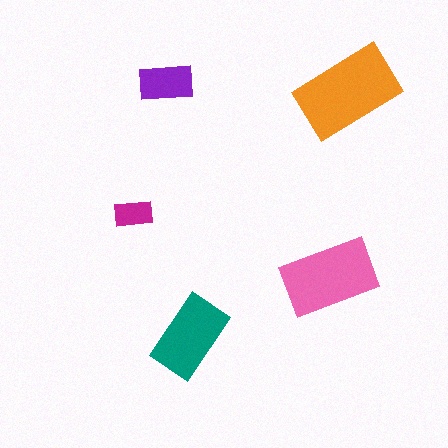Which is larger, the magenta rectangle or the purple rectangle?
The purple one.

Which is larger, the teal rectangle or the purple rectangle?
The teal one.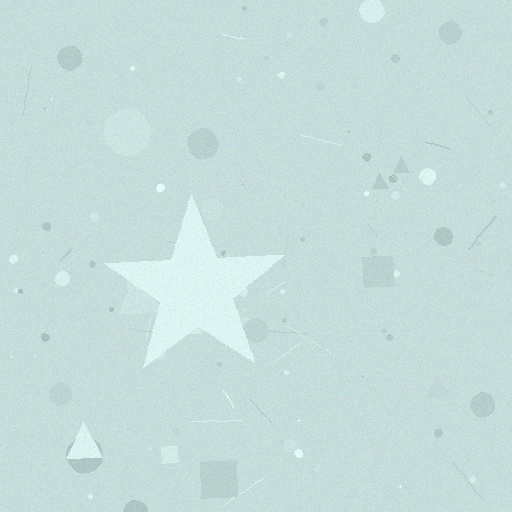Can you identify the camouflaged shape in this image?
The camouflaged shape is a star.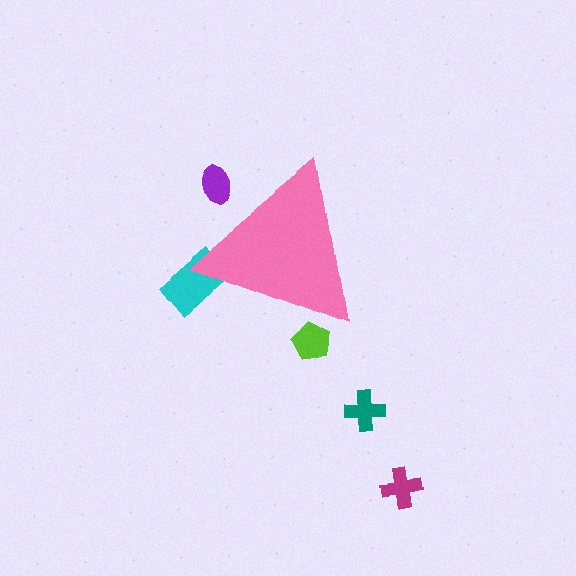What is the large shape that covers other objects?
A pink triangle.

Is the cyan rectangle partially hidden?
Yes, the cyan rectangle is partially hidden behind the pink triangle.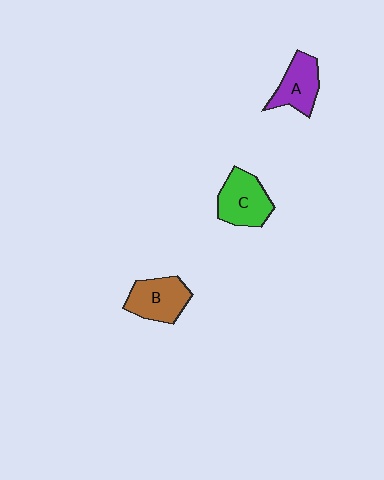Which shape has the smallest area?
Shape A (purple).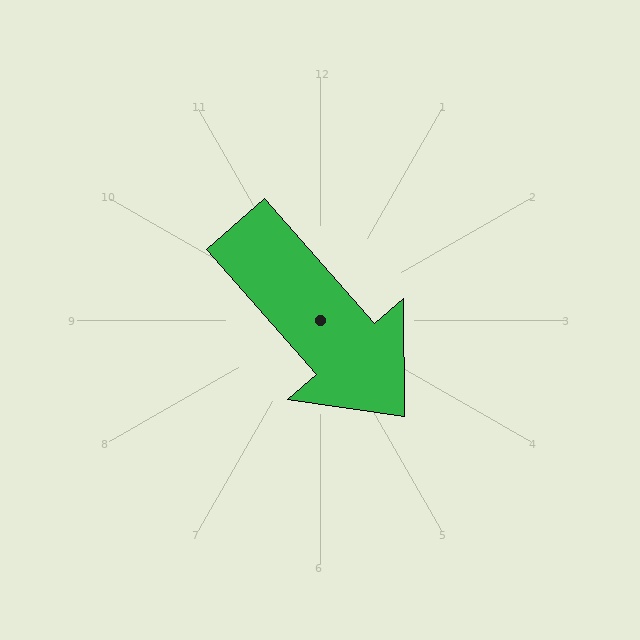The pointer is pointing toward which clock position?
Roughly 5 o'clock.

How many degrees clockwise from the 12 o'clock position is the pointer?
Approximately 139 degrees.